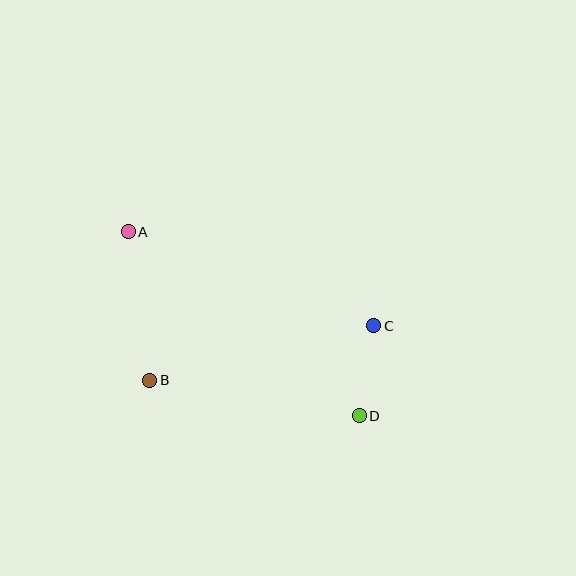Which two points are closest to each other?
Points C and D are closest to each other.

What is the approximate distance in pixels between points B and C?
The distance between B and C is approximately 231 pixels.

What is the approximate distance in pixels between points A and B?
The distance between A and B is approximately 150 pixels.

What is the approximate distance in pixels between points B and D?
The distance between B and D is approximately 213 pixels.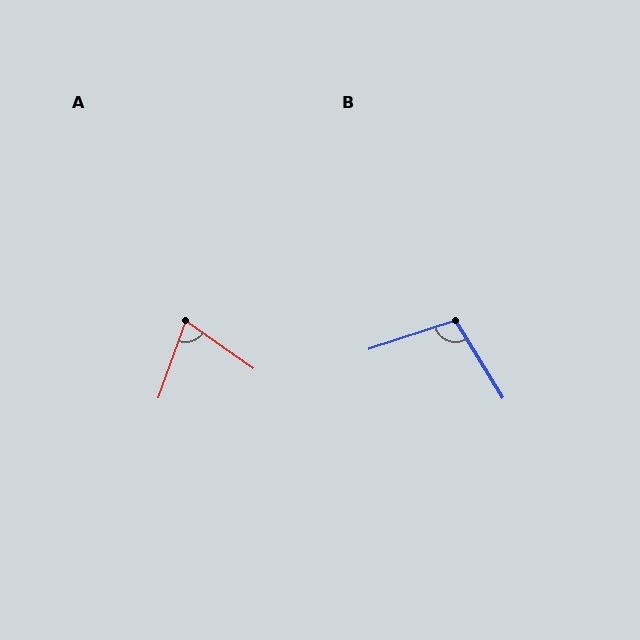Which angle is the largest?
B, at approximately 103 degrees.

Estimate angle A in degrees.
Approximately 75 degrees.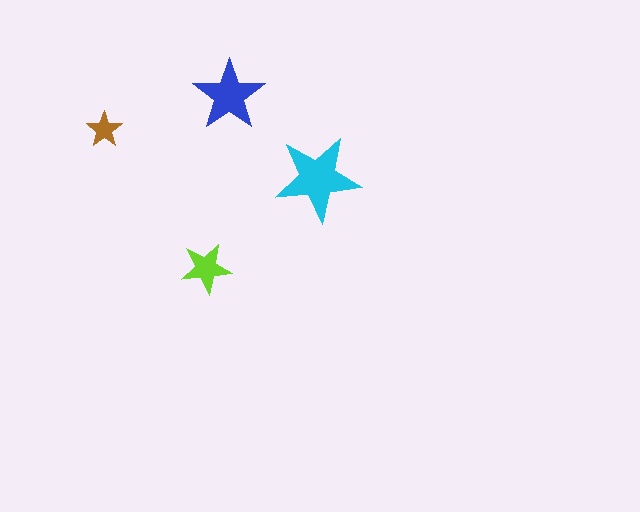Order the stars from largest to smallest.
the cyan one, the blue one, the lime one, the brown one.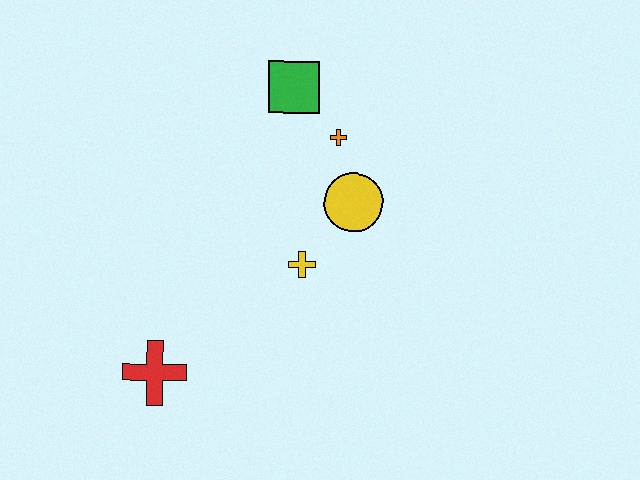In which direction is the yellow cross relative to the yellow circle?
The yellow cross is below the yellow circle.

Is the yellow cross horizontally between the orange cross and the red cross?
Yes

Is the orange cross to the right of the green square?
Yes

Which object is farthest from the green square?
The red cross is farthest from the green square.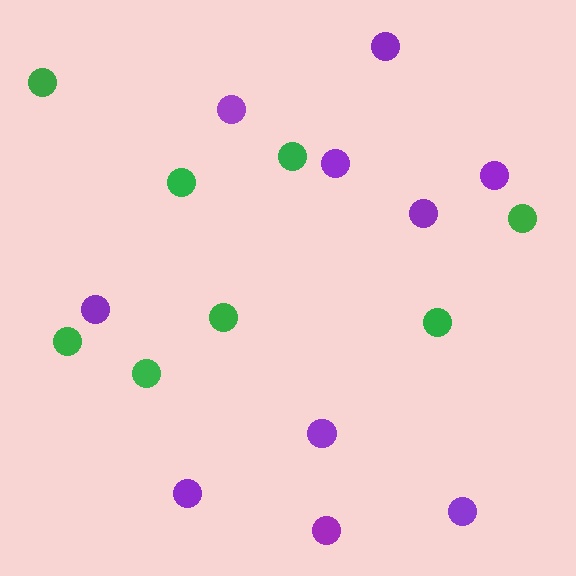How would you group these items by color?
There are 2 groups: one group of purple circles (10) and one group of green circles (8).